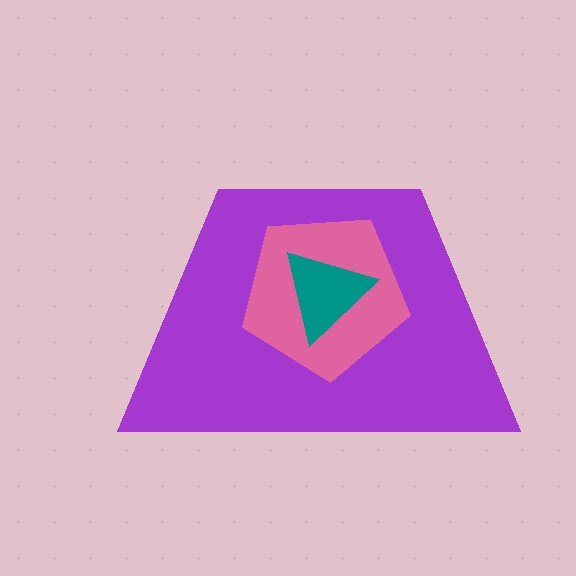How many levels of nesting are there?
3.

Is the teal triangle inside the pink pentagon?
Yes.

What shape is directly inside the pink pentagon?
The teal triangle.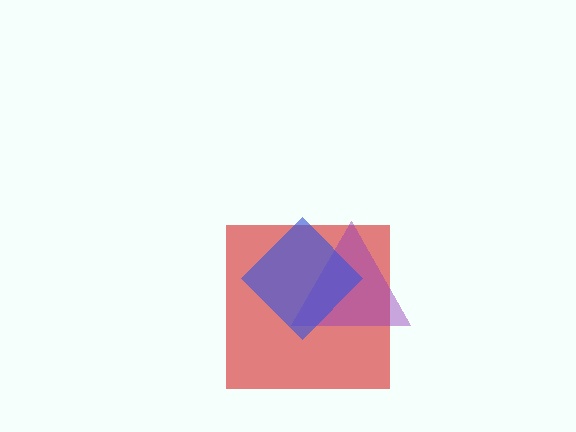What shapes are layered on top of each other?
The layered shapes are: a red square, a purple triangle, a blue diamond.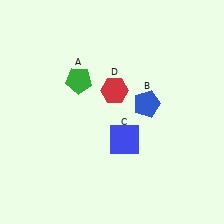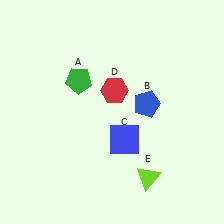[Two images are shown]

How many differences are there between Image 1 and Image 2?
There is 1 difference between the two images.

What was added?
A lime triangle (E) was added in Image 2.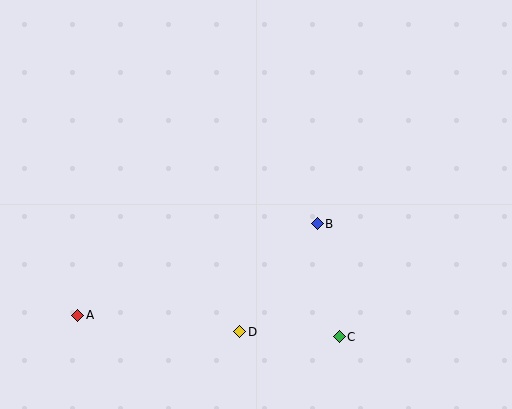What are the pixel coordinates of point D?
Point D is at (240, 332).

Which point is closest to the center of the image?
Point B at (317, 224) is closest to the center.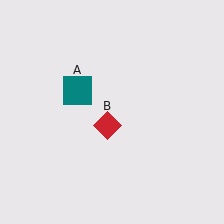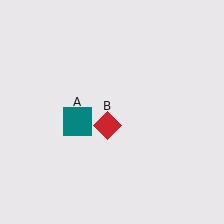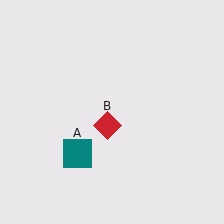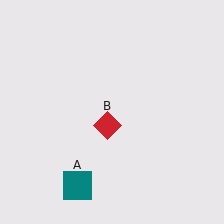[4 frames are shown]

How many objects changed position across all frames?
1 object changed position: teal square (object A).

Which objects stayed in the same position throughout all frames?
Red diamond (object B) remained stationary.